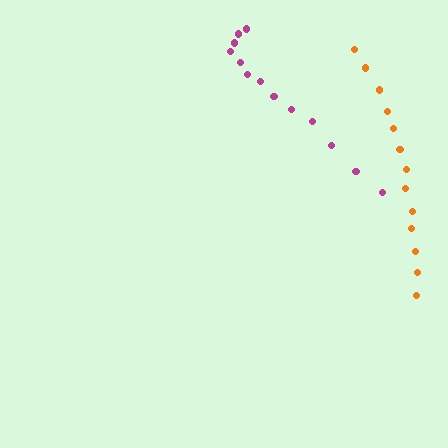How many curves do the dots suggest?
There are 2 distinct paths.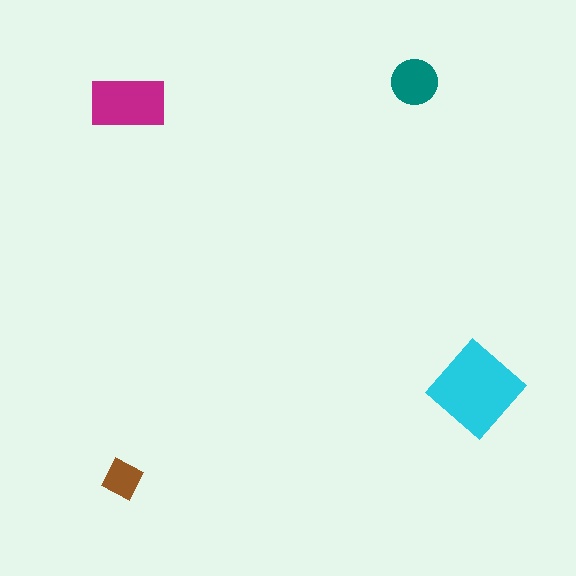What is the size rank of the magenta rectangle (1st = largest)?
2nd.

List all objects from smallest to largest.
The brown diamond, the teal circle, the magenta rectangle, the cyan diamond.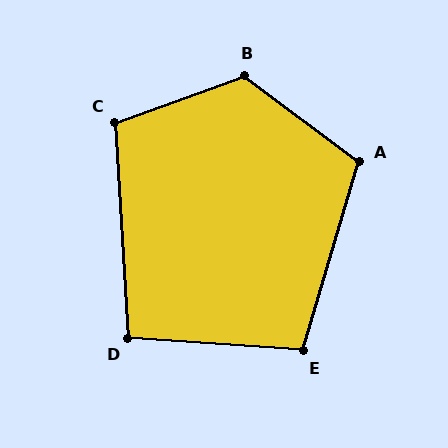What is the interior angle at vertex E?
Approximately 103 degrees (obtuse).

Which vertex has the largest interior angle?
B, at approximately 124 degrees.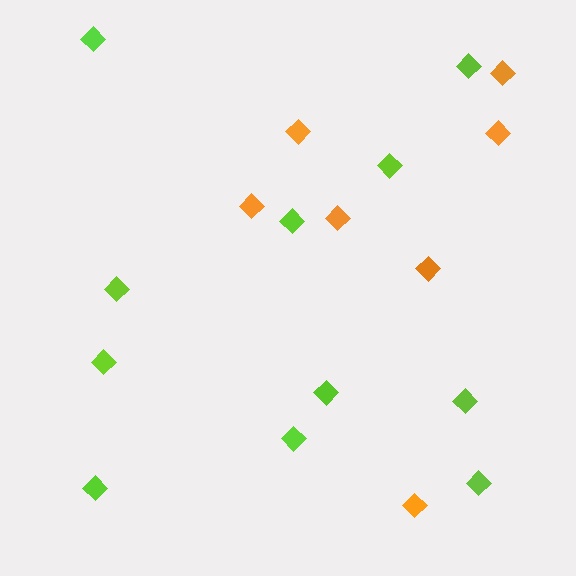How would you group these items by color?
There are 2 groups: one group of orange diamonds (7) and one group of lime diamonds (11).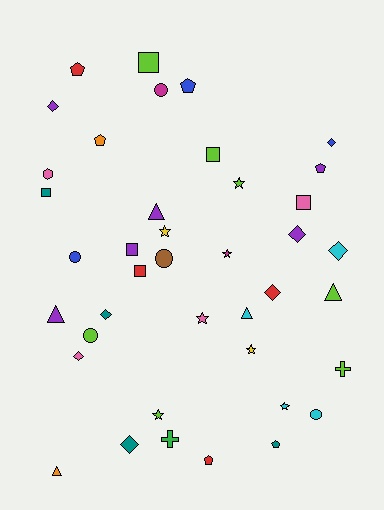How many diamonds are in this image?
There are 8 diamonds.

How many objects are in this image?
There are 40 objects.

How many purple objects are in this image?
There are 6 purple objects.